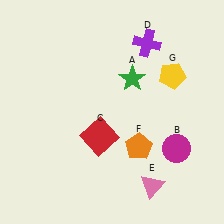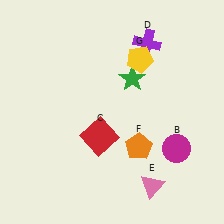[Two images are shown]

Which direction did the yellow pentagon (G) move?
The yellow pentagon (G) moved left.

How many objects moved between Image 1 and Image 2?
1 object moved between the two images.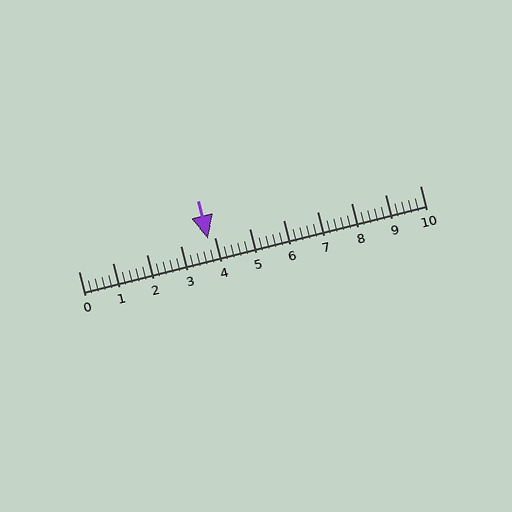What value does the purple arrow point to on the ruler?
The purple arrow points to approximately 3.8.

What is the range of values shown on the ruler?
The ruler shows values from 0 to 10.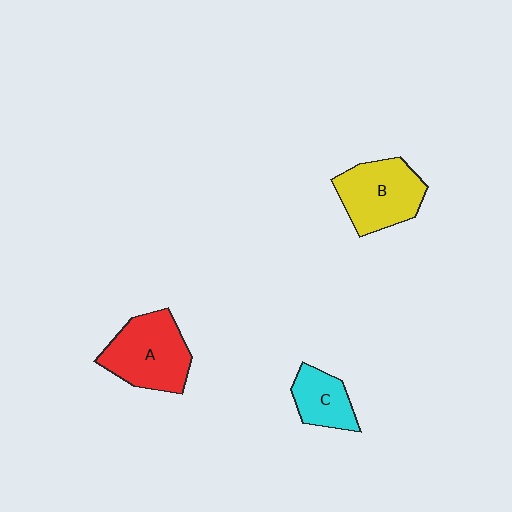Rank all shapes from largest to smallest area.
From largest to smallest: A (red), B (yellow), C (cyan).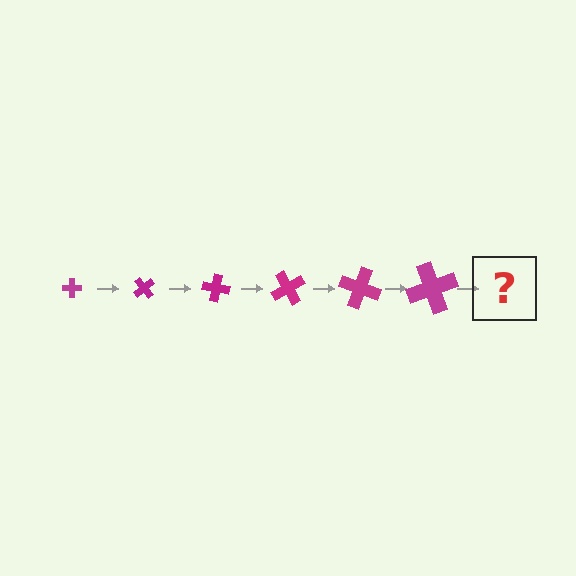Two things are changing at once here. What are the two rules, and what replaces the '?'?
The two rules are that the cross grows larger each step and it rotates 50 degrees each step. The '?' should be a cross, larger than the previous one and rotated 300 degrees from the start.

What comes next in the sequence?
The next element should be a cross, larger than the previous one and rotated 300 degrees from the start.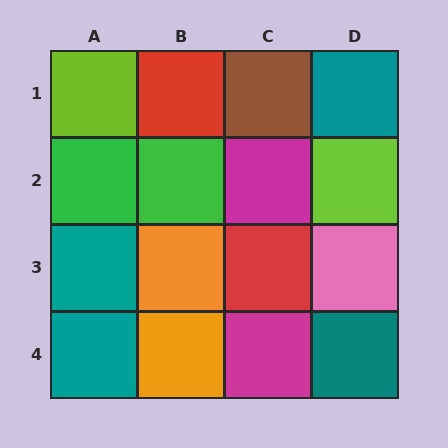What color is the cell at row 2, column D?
Lime.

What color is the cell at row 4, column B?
Orange.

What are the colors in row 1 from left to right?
Lime, red, brown, teal.